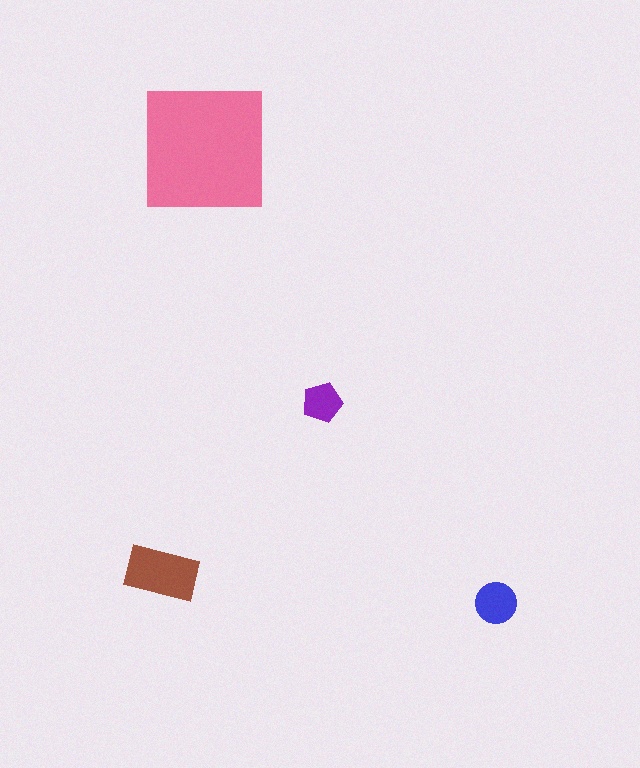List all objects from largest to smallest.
The pink square, the brown rectangle, the blue circle, the purple pentagon.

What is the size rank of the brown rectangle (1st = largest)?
2nd.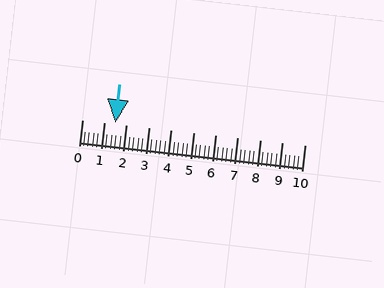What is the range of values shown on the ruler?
The ruler shows values from 0 to 10.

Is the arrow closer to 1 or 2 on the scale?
The arrow is closer to 2.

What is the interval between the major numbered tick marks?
The major tick marks are spaced 1 units apart.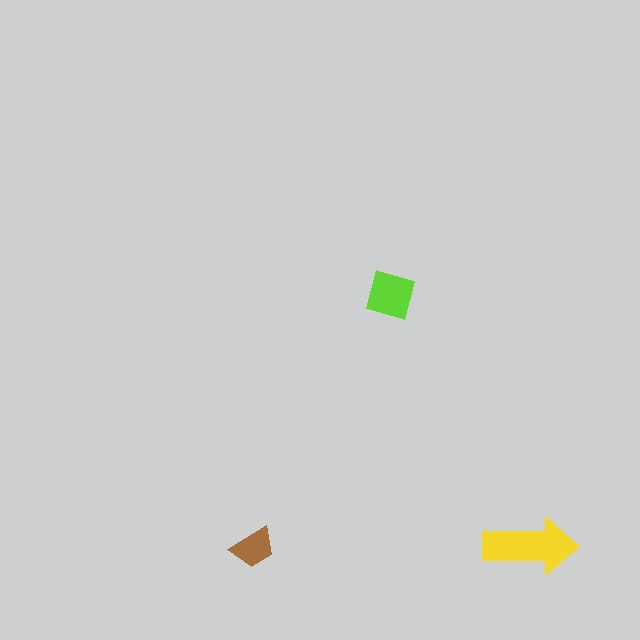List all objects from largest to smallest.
The yellow arrow, the lime diamond, the brown trapezoid.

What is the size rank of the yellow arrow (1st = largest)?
1st.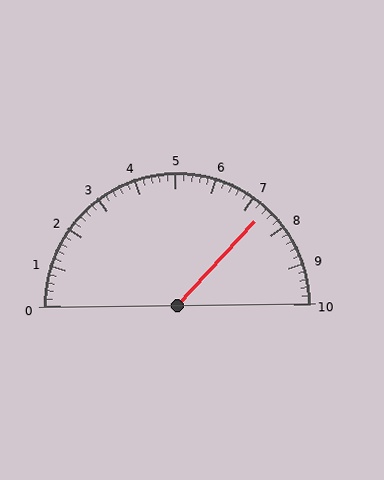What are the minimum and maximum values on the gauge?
The gauge ranges from 0 to 10.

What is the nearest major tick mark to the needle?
The nearest major tick mark is 7.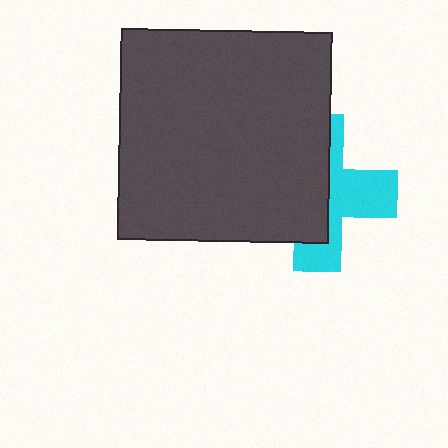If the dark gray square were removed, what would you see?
You would see the complete cyan cross.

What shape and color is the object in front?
The object in front is a dark gray square.